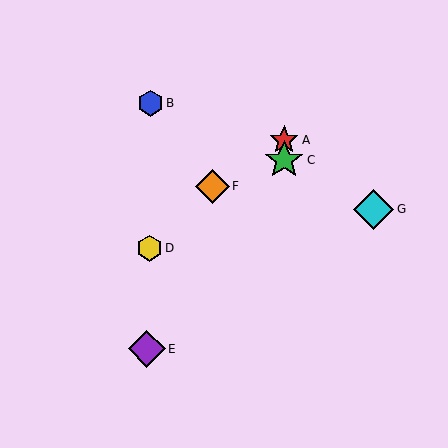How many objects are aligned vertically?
2 objects (A, C) are aligned vertically.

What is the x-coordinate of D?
Object D is at x≈149.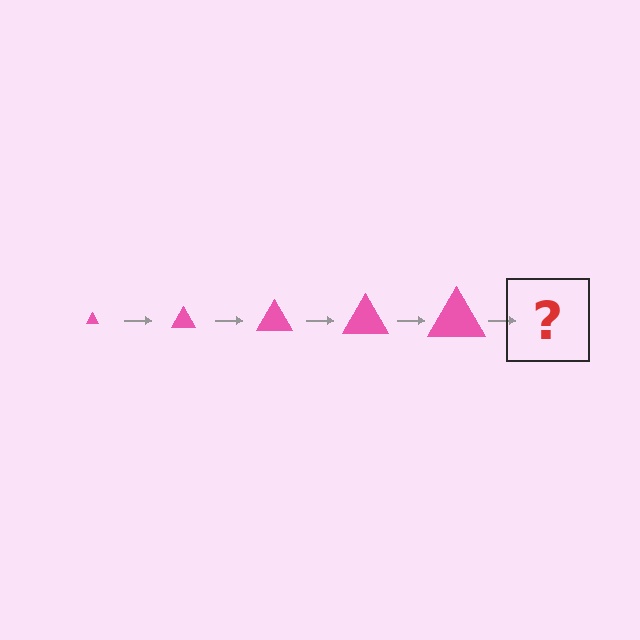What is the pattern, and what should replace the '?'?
The pattern is that the triangle gets progressively larger each step. The '?' should be a pink triangle, larger than the previous one.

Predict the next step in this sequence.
The next step is a pink triangle, larger than the previous one.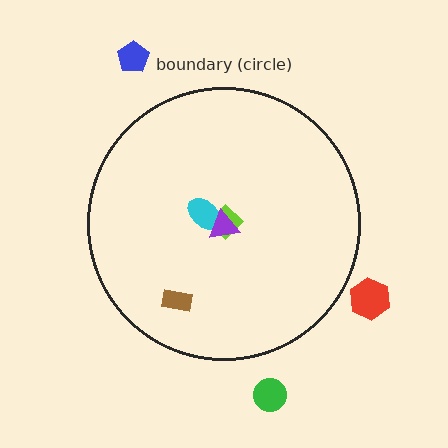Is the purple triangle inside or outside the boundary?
Inside.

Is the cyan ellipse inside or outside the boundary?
Inside.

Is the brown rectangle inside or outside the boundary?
Inside.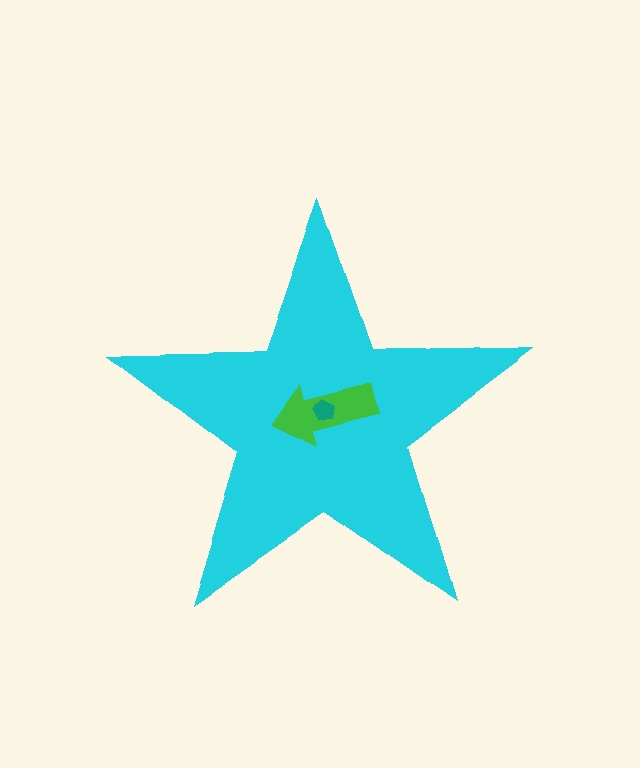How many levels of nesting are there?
3.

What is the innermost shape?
The teal pentagon.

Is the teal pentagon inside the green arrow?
Yes.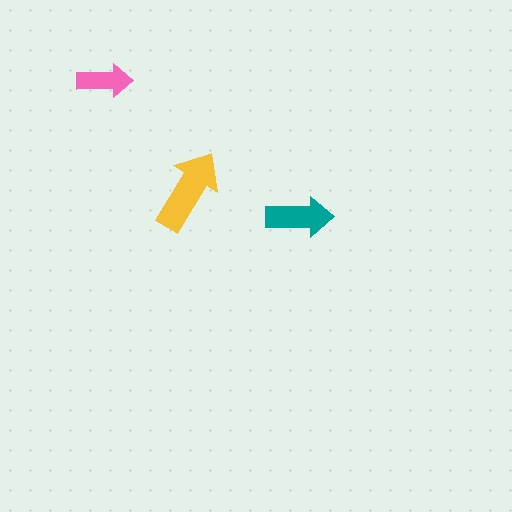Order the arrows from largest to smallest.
the yellow one, the teal one, the pink one.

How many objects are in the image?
There are 3 objects in the image.